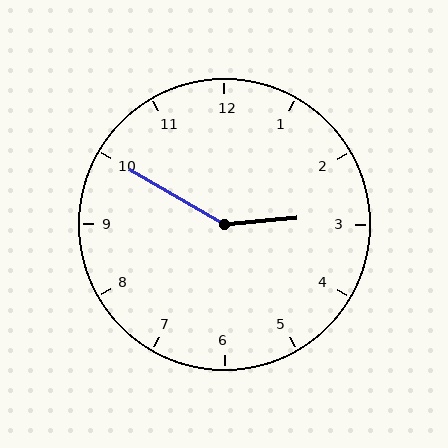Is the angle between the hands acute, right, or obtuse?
It is obtuse.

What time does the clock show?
2:50.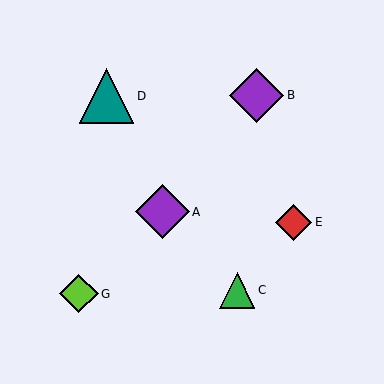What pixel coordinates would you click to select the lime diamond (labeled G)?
Click at (79, 294) to select the lime diamond G.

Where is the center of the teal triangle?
The center of the teal triangle is at (107, 96).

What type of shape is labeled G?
Shape G is a lime diamond.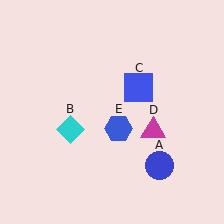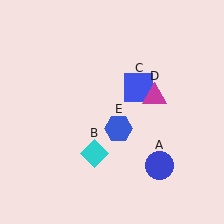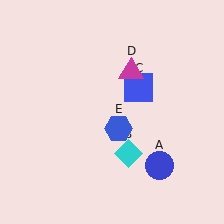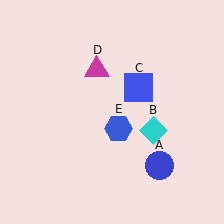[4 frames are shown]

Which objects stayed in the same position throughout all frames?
Blue circle (object A) and blue square (object C) and blue hexagon (object E) remained stationary.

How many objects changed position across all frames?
2 objects changed position: cyan diamond (object B), magenta triangle (object D).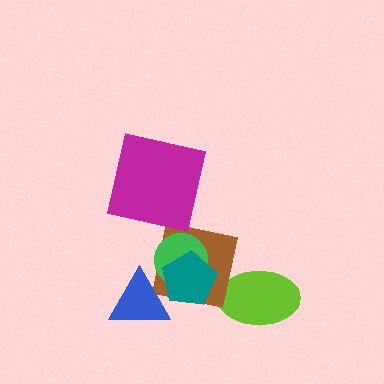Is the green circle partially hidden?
Yes, it is partially covered by another shape.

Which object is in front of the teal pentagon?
The blue triangle is in front of the teal pentagon.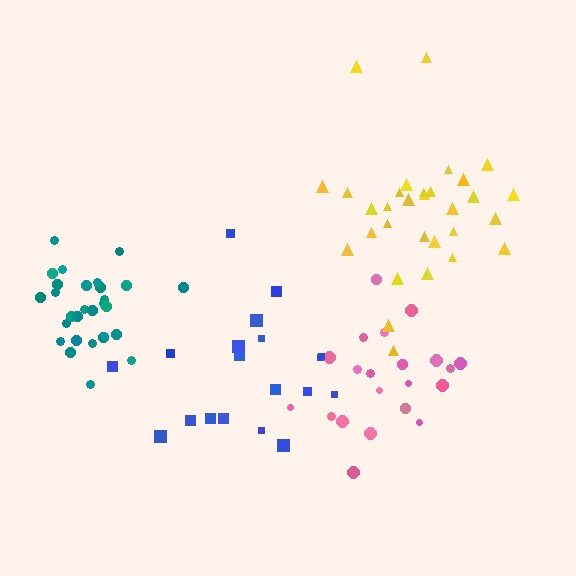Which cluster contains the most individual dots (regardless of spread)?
Yellow (31).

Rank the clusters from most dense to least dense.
teal, yellow, pink, blue.